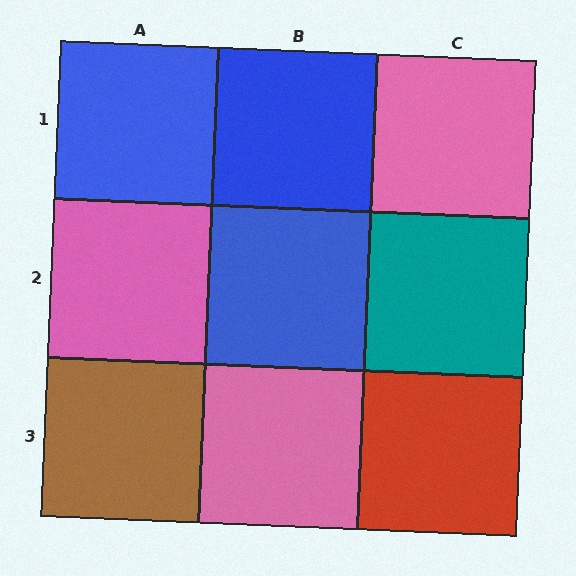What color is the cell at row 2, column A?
Pink.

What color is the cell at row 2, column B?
Blue.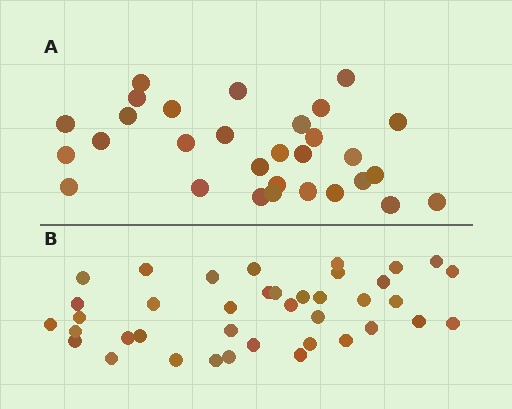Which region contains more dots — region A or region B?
Region B (the bottom region) has more dots.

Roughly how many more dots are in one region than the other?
Region B has roughly 8 or so more dots than region A.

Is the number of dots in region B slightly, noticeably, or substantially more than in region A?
Region B has noticeably more, but not dramatically so. The ratio is roughly 1.3 to 1.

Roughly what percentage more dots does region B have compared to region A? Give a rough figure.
About 30% more.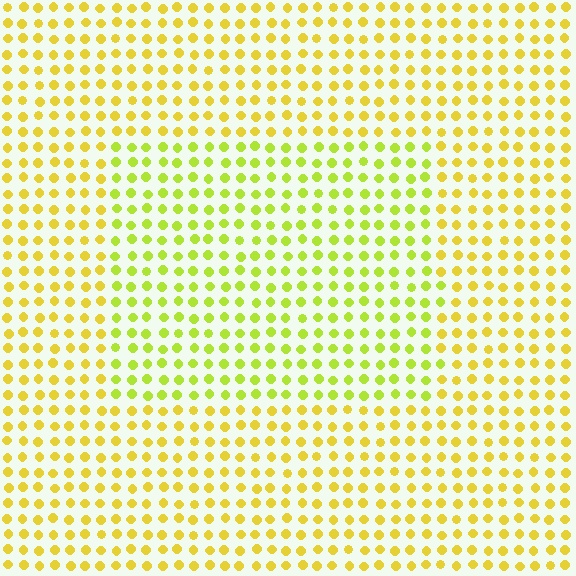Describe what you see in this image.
The image is filled with small yellow elements in a uniform arrangement. A rectangle-shaped region is visible where the elements are tinted to a slightly different hue, forming a subtle color boundary.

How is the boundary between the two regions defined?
The boundary is defined purely by a slight shift in hue (about 26 degrees). Spacing, size, and orientation are identical on both sides.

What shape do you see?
I see a rectangle.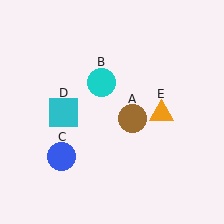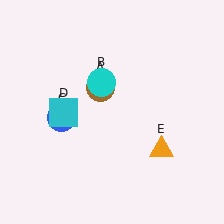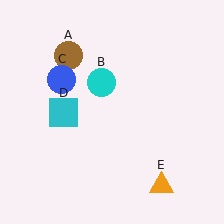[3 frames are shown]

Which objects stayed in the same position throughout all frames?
Cyan circle (object B) and cyan square (object D) remained stationary.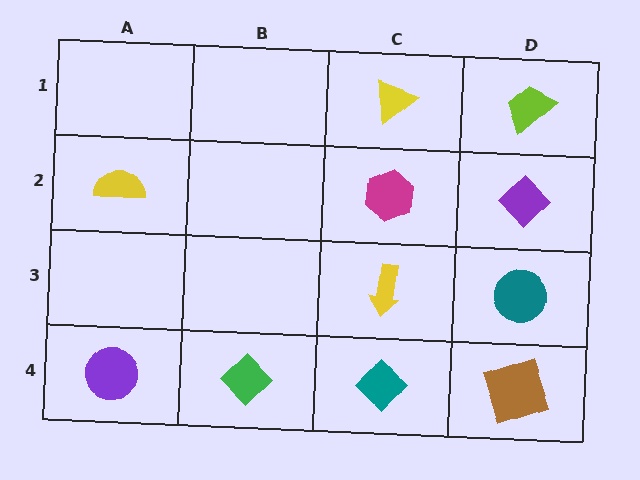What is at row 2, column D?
A purple diamond.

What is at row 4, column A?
A purple circle.